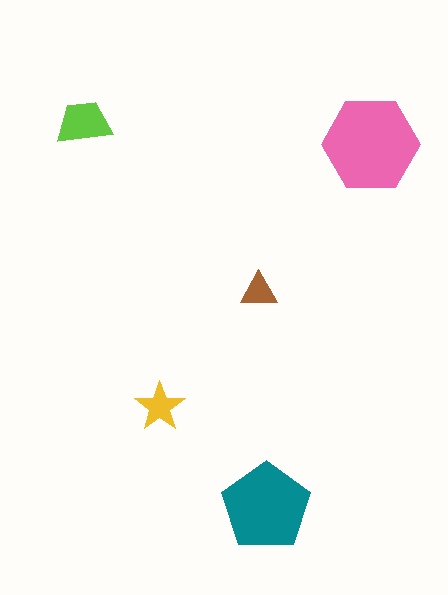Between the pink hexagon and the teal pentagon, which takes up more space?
The pink hexagon.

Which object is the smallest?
The brown triangle.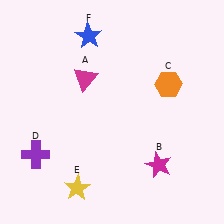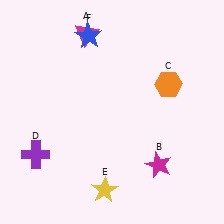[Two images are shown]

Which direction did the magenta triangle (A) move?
The magenta triangle (A) moved up.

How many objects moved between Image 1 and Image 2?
2 objects moved between the two images.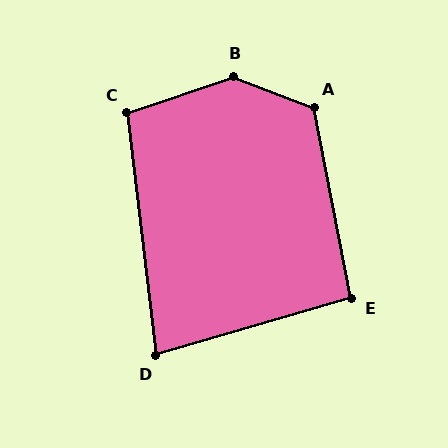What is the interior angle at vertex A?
Approximately 122 degrees (obtuse).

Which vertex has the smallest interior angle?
D, at approximately 81 degrees.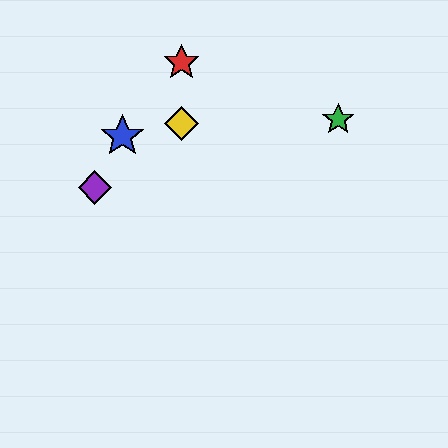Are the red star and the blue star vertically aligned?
No, the red star is at x≈181 and the blue star is at x≈122.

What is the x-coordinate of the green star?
The green star is at x≈338.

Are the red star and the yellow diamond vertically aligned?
Yes, both are at x≈181.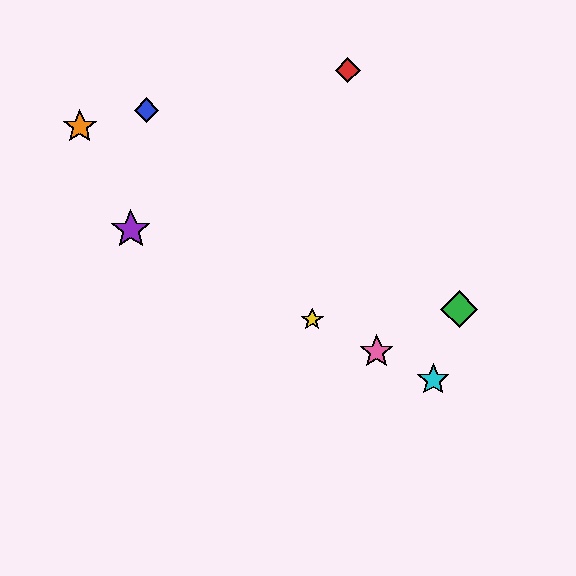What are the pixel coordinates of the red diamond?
The red diamond is at (348, 70).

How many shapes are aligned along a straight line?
4 shapes (the yellow star, the purple star, the cyan star, the pink star) are aligned along a straight line.